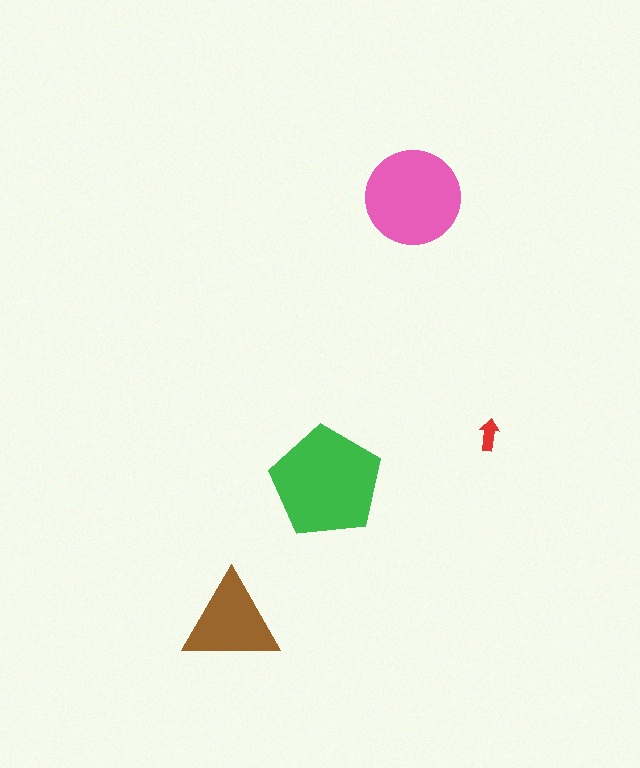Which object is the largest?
The green pentagon.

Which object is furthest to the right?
The red arrow is rightmost.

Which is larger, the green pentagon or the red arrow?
The green pentagon.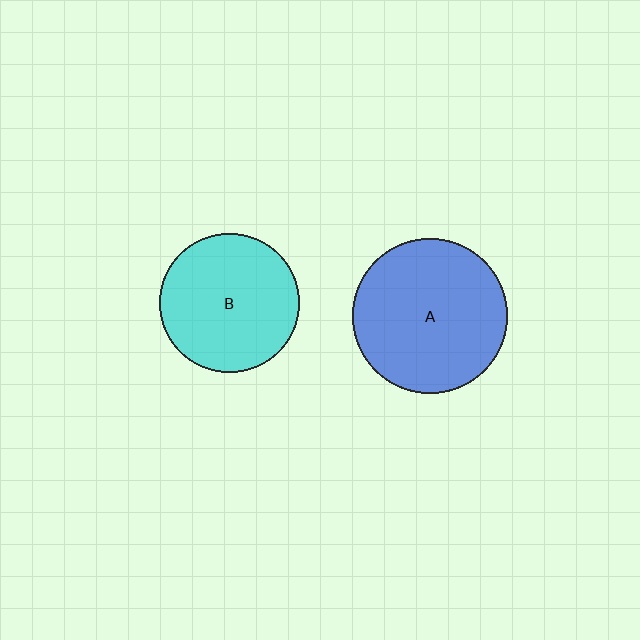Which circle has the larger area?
Circle A (blue).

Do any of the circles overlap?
No, none of the circles overlap.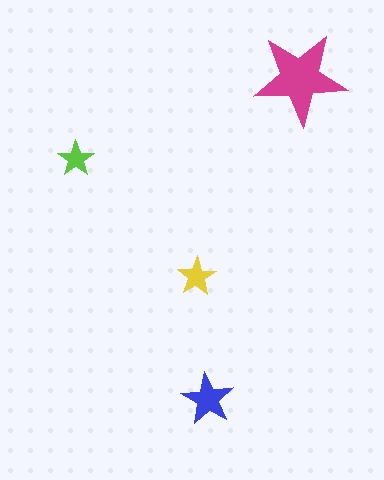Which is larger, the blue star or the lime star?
The blue one.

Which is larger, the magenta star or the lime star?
The magenta one.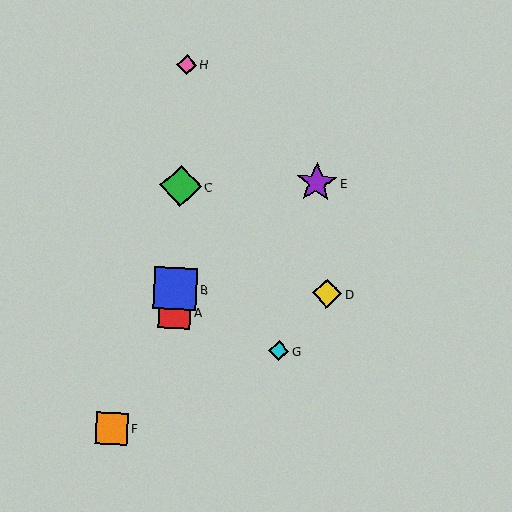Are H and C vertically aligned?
Yes, both are at x≈187.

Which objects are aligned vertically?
Objects A, B, C, H are aligned vertically.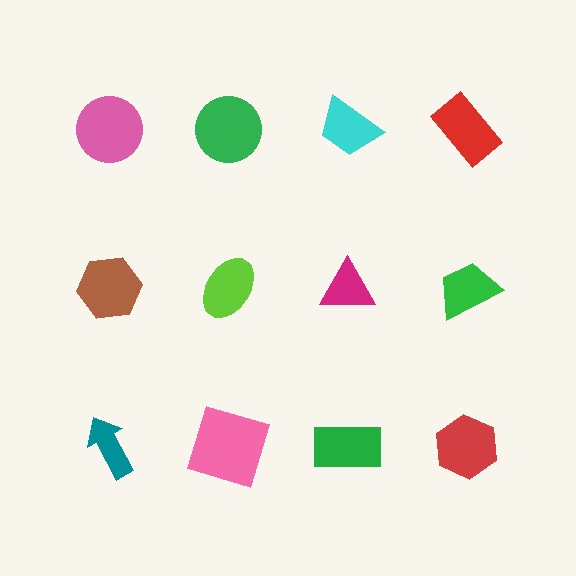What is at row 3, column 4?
A red hexagon.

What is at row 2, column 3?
A magenta triangle.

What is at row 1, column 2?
A green circle.